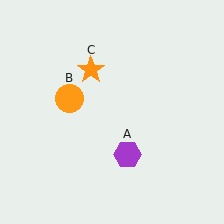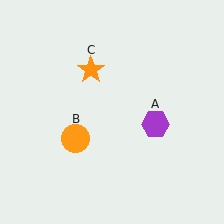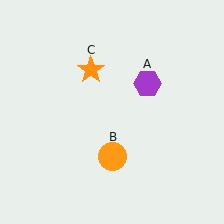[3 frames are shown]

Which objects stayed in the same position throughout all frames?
Orange star (object C) remained stationary.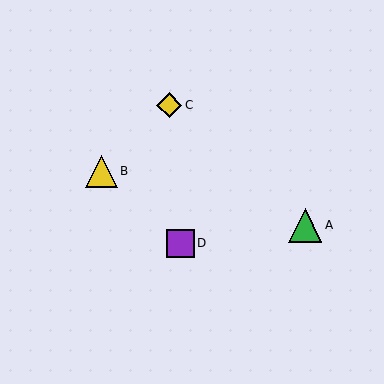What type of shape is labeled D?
Shape D is a purple square.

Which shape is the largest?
The green triangle (labeled A) is the largest.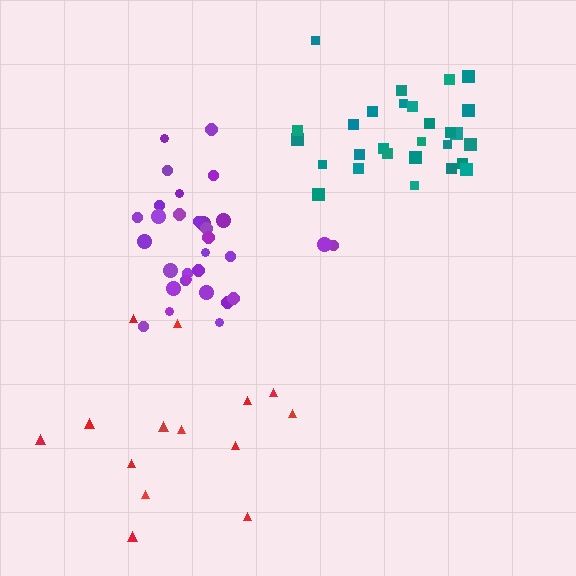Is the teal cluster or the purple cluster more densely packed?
Teal.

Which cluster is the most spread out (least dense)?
Red.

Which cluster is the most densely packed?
Teal.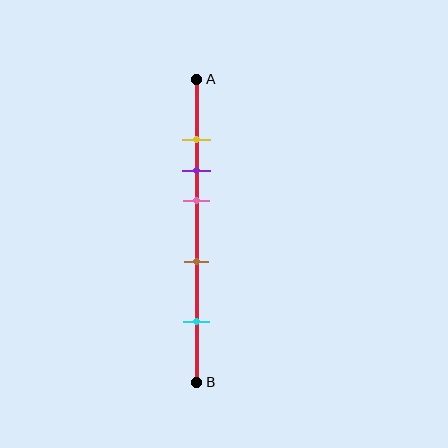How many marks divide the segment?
There are 5 marks dividing the segment.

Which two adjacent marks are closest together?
The yellow and purple marks are the closest adjacent pair.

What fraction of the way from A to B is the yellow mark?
The yellow mark is approximately 20% (0.2) of the way from A to B.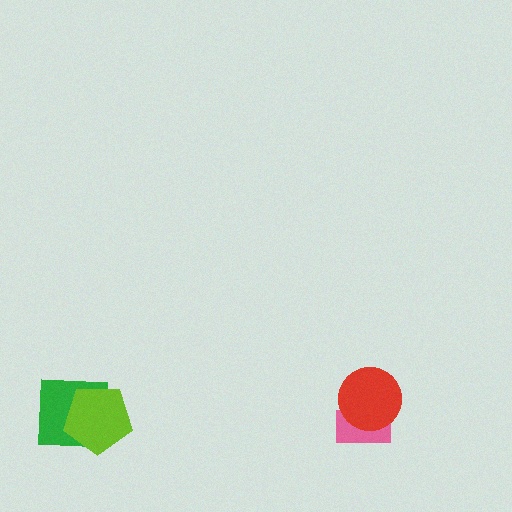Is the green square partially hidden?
Yes, it is partially covered by another shape.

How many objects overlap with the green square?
1 object overlaps with the green square.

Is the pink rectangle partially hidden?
Yes, it is partially covered by another shape.